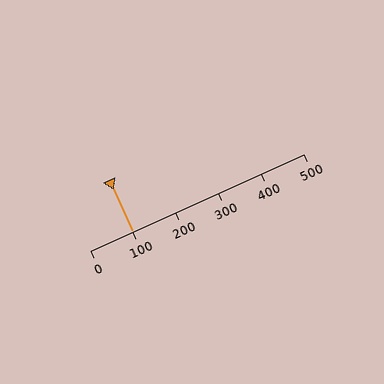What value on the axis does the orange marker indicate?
The marker indicates approximately 100.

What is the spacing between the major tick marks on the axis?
The major ticks are spaced 100 apart.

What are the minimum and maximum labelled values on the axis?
The axis runs from 0 to 500.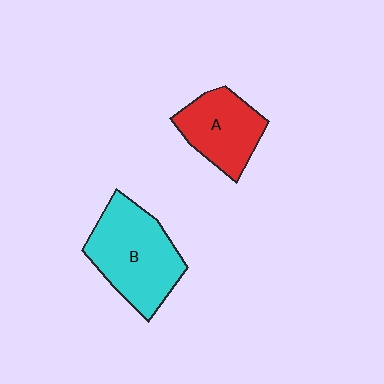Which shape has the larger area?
Shape B (cyan).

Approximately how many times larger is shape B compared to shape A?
Approximately 1.4 times.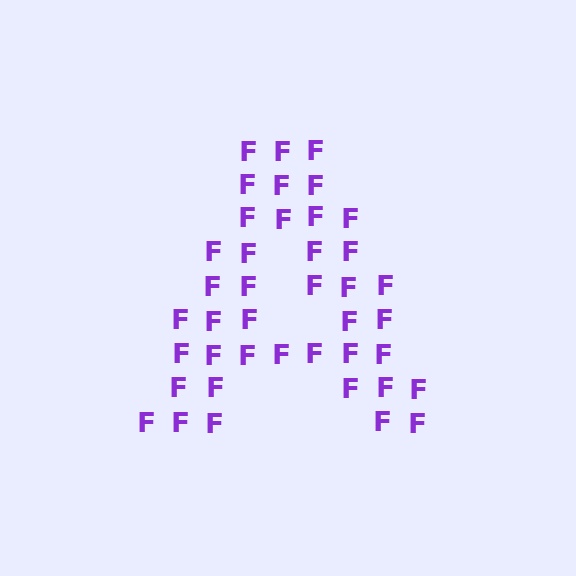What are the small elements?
The small elements are letter F's.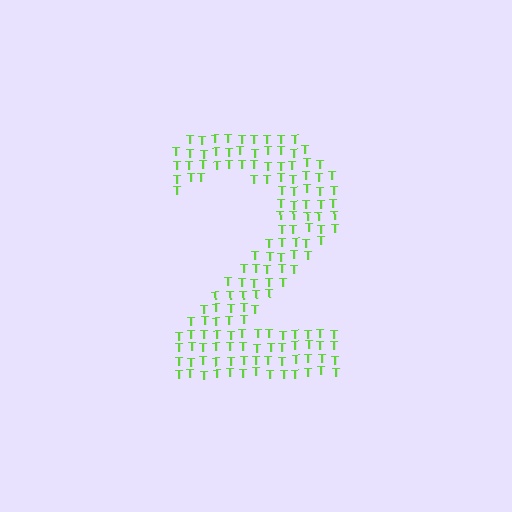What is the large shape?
The large shape is the digit 2.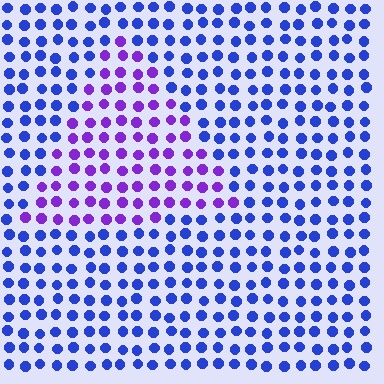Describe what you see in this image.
The image is filled with small blue elements in a uniform arrangement. A triangle-shaped region is visible where the elements are tinted to a slightly different hue, forming a subtle color boundary.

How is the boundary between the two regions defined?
The boundary is defined purely by a slight shift in hue (about 43 degrees). Spacing, size, and orientation are identical on both sides.